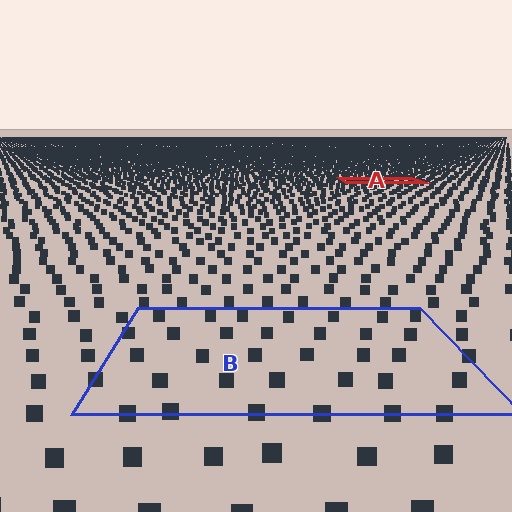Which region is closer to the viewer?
Region B is closer. The texture elements there are larger and more spread out.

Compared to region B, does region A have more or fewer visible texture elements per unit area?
Region A has more texture elements per unit area — they are packed more densely because it is farther away.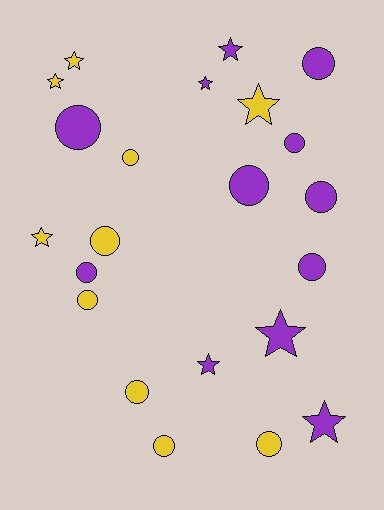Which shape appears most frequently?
Circle, with 13 objects.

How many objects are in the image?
There are 22 objects.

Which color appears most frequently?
Purple, with 12 objects.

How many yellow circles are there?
There are 6 yellow circles.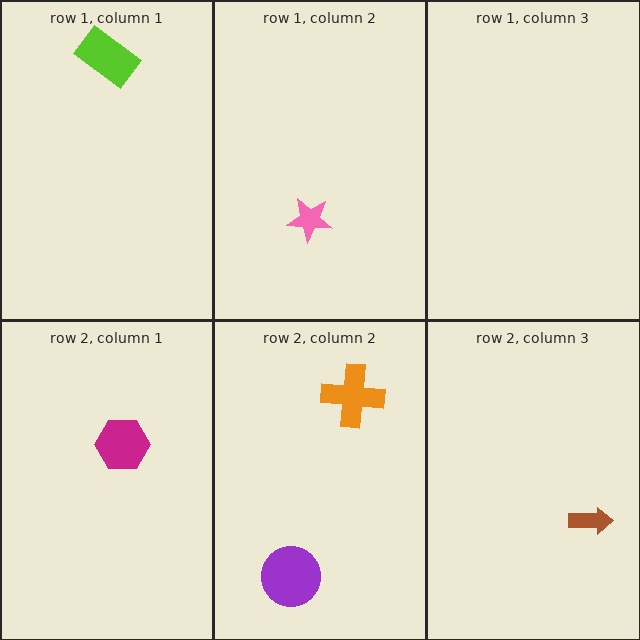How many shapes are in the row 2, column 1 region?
1.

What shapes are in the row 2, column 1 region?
The magenta hexagon.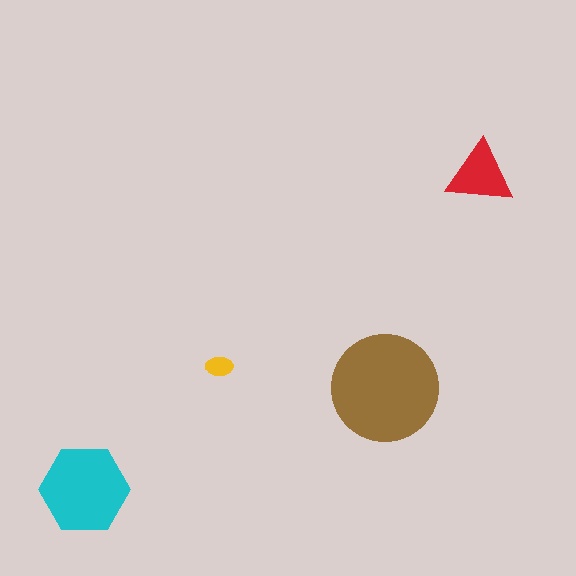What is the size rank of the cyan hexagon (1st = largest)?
2nd.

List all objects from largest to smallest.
The brown circle, the cyan hexagon, the red triangle, the yellow ellipse.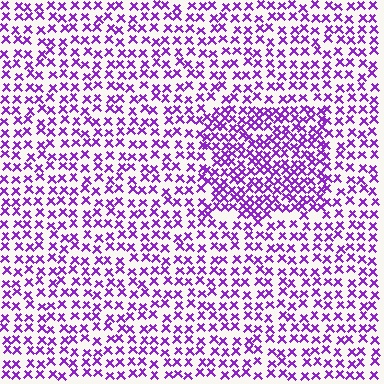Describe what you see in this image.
The image contains small purple elements arranged at two different densities. A rectangle-shaped region is visible where the elements are more densely packed than the surrounding area.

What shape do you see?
I see a rectangle.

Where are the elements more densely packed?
The elements are more densely packed inside the rectangle boundary.